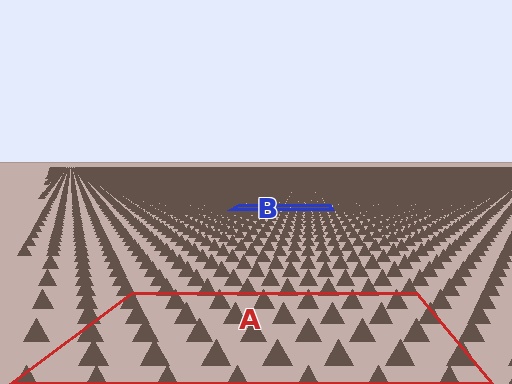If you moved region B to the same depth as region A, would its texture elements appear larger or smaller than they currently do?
They would appear larger. At a closer depth, the same texture elements are projected at a bigger on-screen size.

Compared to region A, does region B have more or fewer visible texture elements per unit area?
Region B has more texture elements per unit area — they are packed more densely because it is farther away.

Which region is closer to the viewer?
Region A is closer. The texture elements there are larger and more spread out.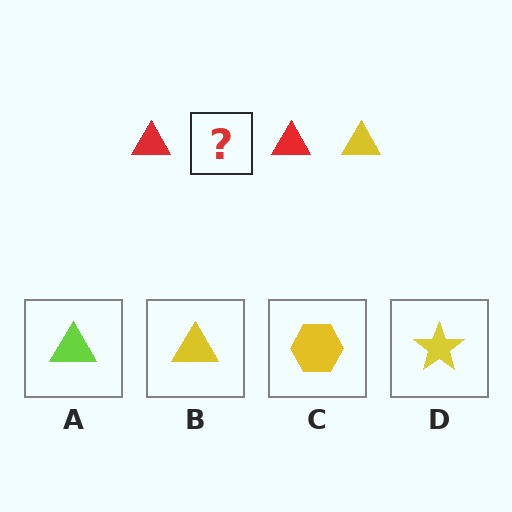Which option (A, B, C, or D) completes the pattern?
B.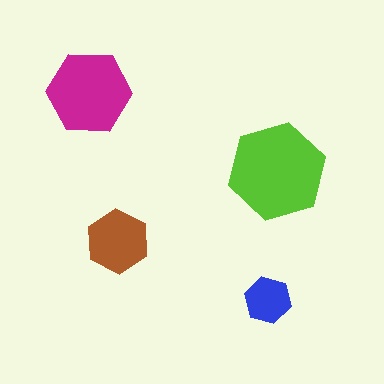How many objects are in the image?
There are 4 objects in the image.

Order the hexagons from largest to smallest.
the lime one, the magenta one, the brown one, the blue one.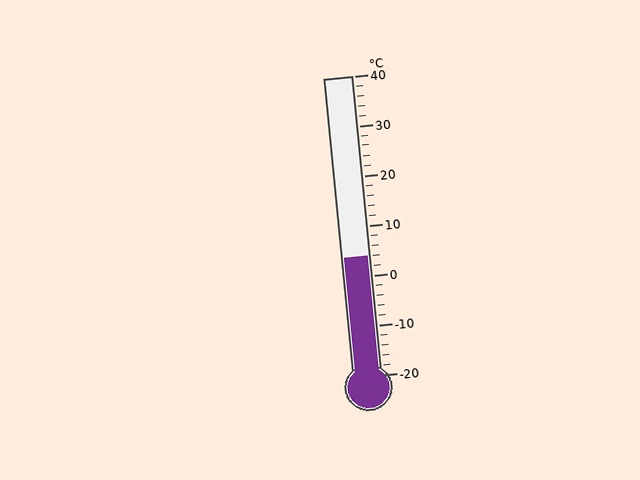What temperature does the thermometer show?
The thermometer shows approximately 4°C.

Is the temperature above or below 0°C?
The temperature is above 0°C.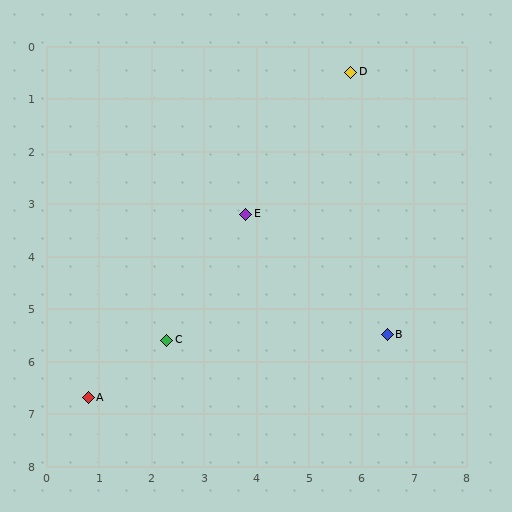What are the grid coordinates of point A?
Point A is at approximately (0.8, 6.7).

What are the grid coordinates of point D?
Point D is at approximately (5.8, 0.5).